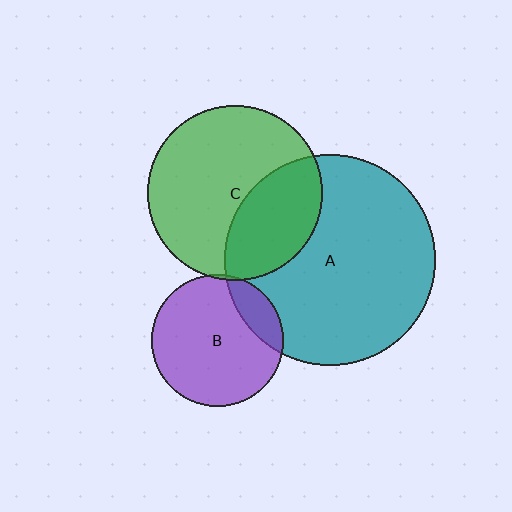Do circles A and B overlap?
Yes.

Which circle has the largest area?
Circle A (teal).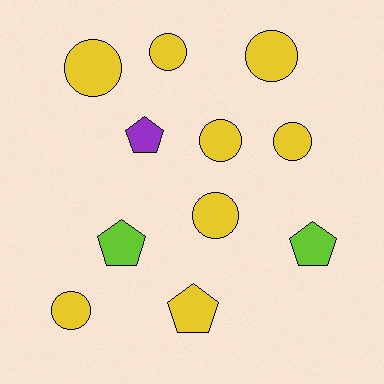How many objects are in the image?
There are 11 objects.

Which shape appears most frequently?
Circle, with 7 objects.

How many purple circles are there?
There are no purple circles.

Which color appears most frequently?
Yellow, with 8 objects.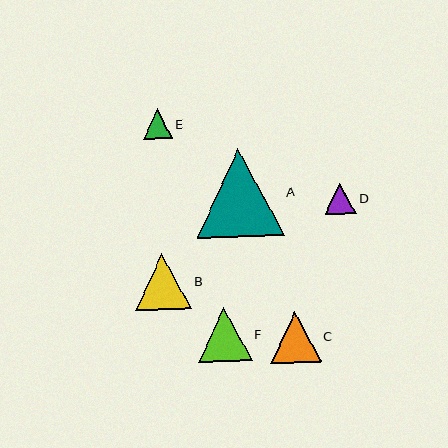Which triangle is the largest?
Triangle A is the largest with a size of approximately 88 pixels.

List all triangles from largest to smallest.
From largest to smallest: A, B, F, C, D, E.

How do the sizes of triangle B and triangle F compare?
Triangle B and triangle F are approximately the same size.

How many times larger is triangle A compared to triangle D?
Triangle A is approximately 2.8 times the size of triangle D.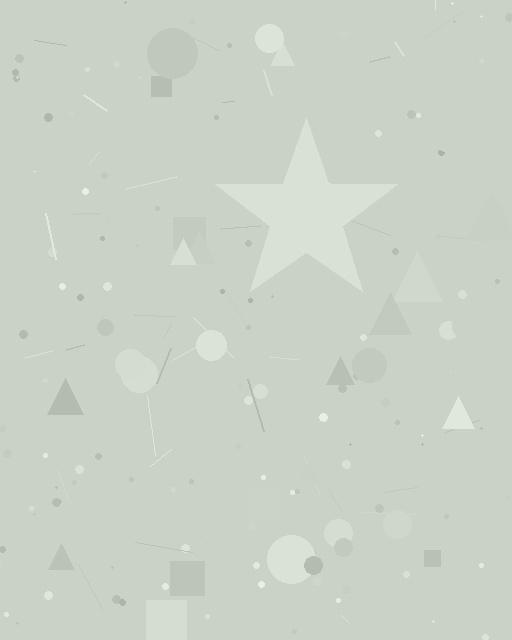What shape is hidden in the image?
A star is hidden in the image.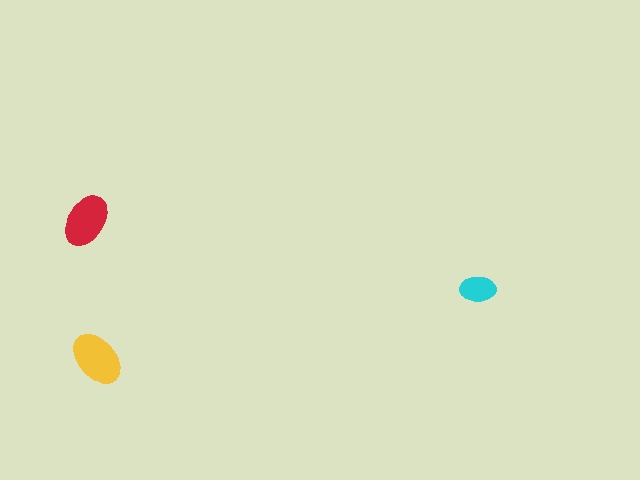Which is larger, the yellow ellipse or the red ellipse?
The yellow one.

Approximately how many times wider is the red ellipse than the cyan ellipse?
About 1.5 times wider.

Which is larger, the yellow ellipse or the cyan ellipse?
The yellow one.